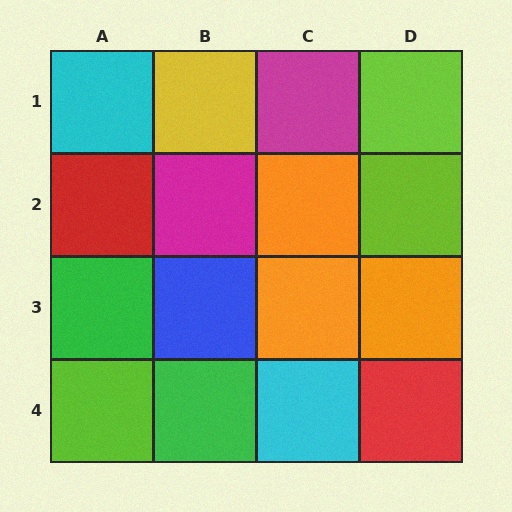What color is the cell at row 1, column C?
Magenta.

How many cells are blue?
1 cell is blue.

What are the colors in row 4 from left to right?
Lime, green, cyan, red.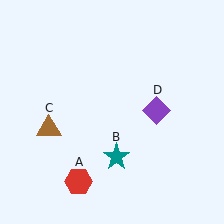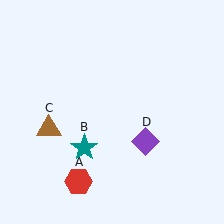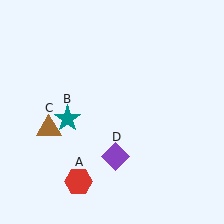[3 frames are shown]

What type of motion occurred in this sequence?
The teal star (object B), purple diamond (object D) rotated clockwise around the center of the scene.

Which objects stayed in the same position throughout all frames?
Red hexagon (object A) and brown triangle (object C) remained stationary.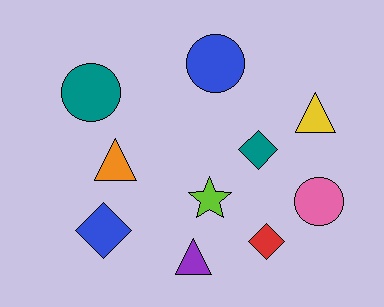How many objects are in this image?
There are 10 objects.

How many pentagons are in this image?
There are no pentagons.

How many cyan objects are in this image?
There are no cyan objects.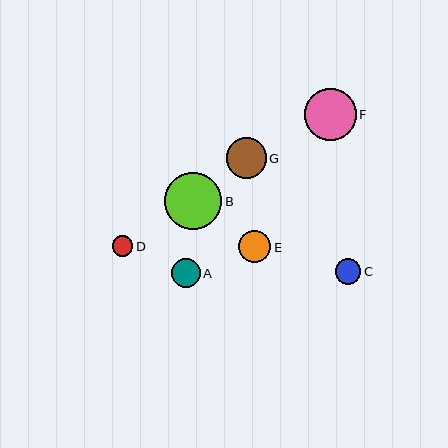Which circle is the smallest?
Circle D is the smallest with a size of approximately 21 pixels.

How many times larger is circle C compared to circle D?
Circle C is approximately 1.3 times the size of circle D.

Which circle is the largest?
Circle B is the largest with a size of approximately 57 pixels.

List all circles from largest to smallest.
From largest to smallest: B, F, G, E, A, C, D.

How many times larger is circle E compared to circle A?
Circle E is approximately 1.1 times the size of circle A.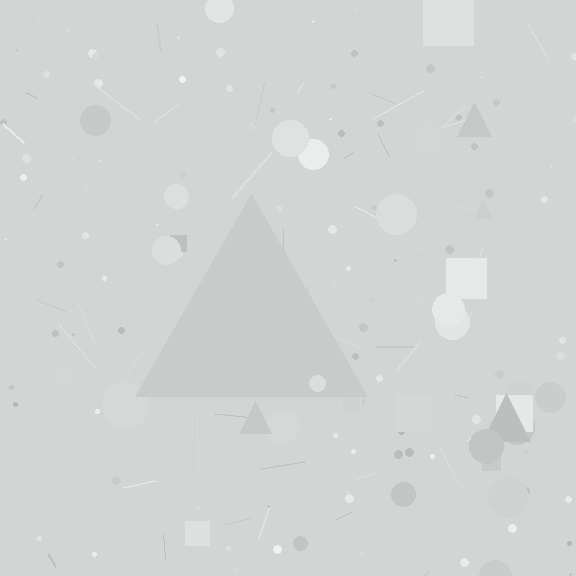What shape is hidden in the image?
A triangle is hidden in the image.